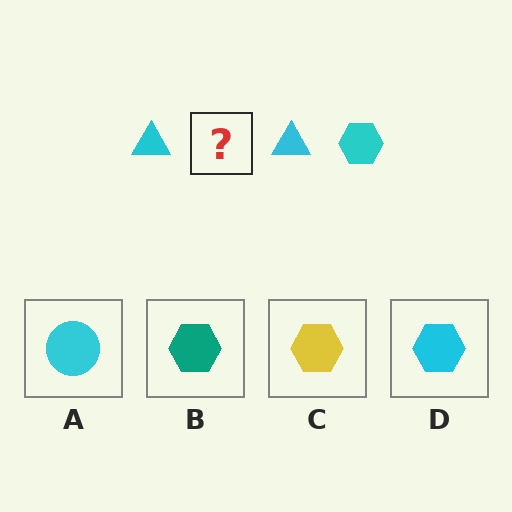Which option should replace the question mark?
Option D.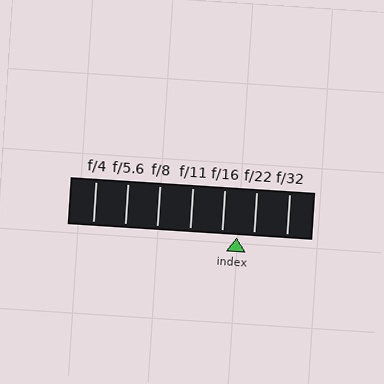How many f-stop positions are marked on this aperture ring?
There are 7 f-stop positions marked.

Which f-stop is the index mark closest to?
The index mark is closest to f/16.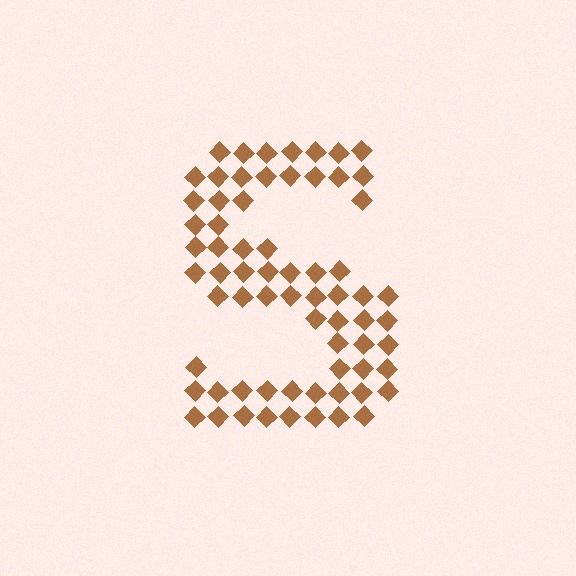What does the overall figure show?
The overall figure shows the letter S.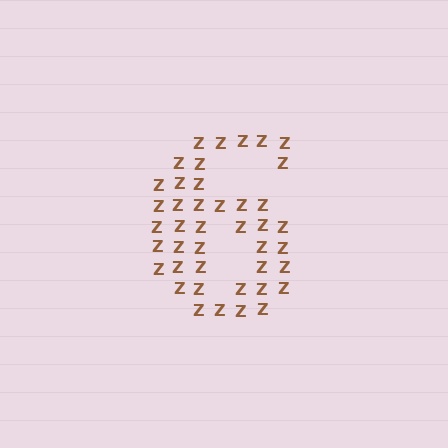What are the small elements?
The small elements are letter Z's.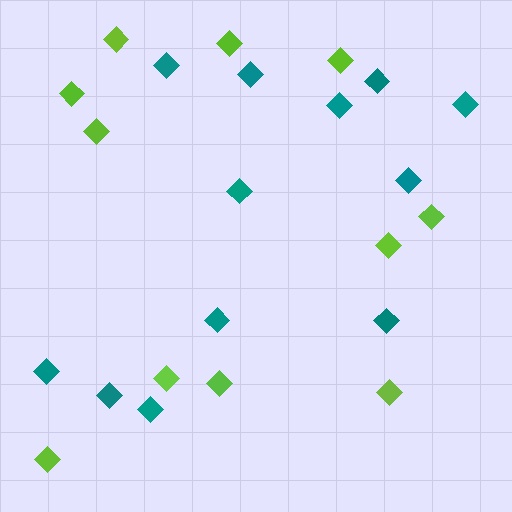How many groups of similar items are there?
There are 2 groups: one group of teal diamonds (12) and one group of lime diamonds (11).